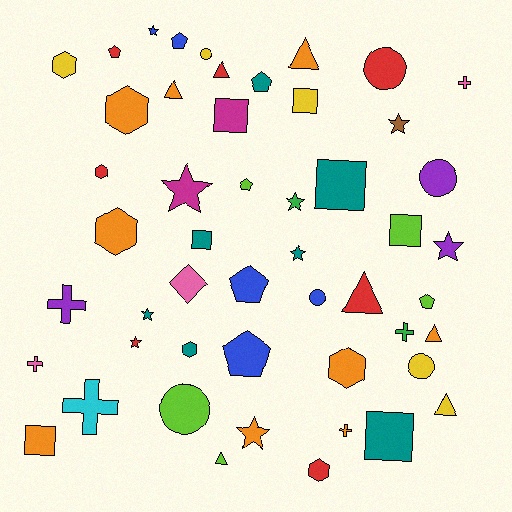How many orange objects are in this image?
There are 9 orange objects.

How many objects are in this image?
There are 50 objects.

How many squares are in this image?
There are 7 squares.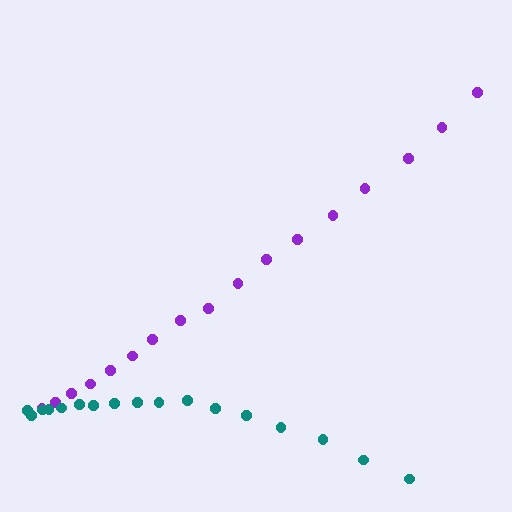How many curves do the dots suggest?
There are 2 distinct paths.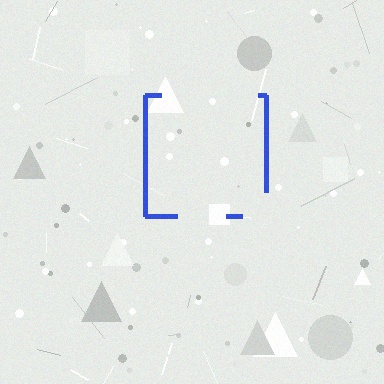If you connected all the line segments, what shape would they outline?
They would outline a square.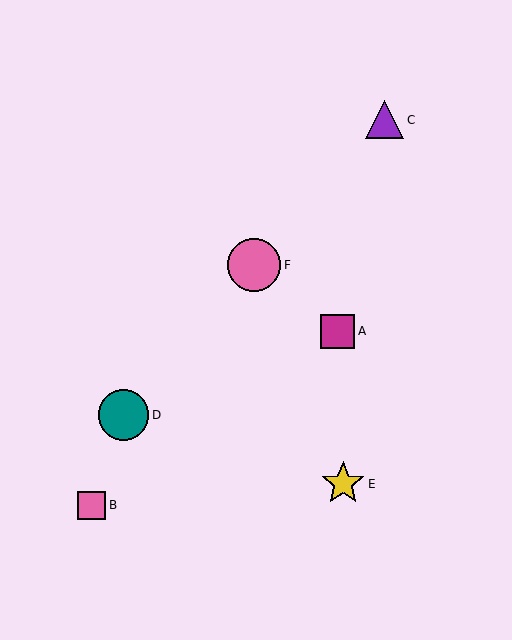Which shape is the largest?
The pink circle (labeled F) is the largest.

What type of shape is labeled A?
Shape A is a magenta square.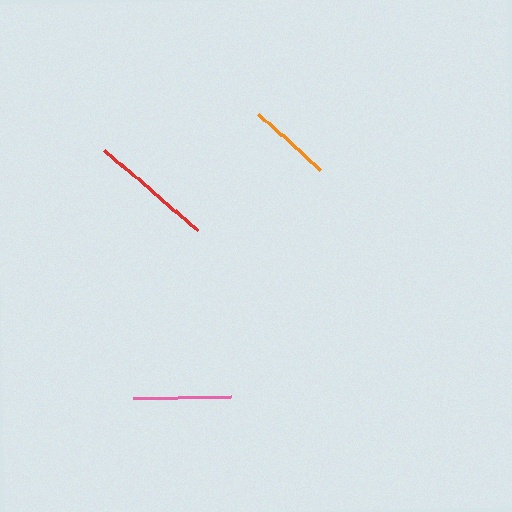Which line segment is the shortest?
The orange line is the shortest at approximately 84 pixels.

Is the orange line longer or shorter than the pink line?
The pink line is longer than the orange line.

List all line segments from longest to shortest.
From longest to shortest: red, pink, orange.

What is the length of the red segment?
The red segment is approximately 123 pixels long.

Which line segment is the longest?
The red line is the longest at approximately 123 pixels.